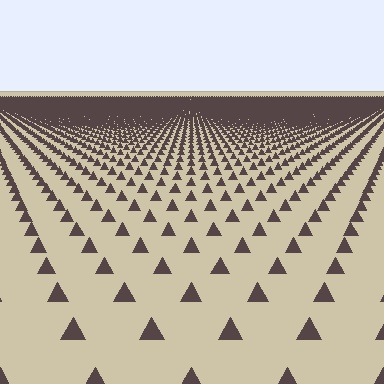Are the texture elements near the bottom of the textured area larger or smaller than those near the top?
Larger. Near the bottom, elements are closer to the viewer and appear at a bigger on-screen size.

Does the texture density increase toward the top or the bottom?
Density increases toward the top.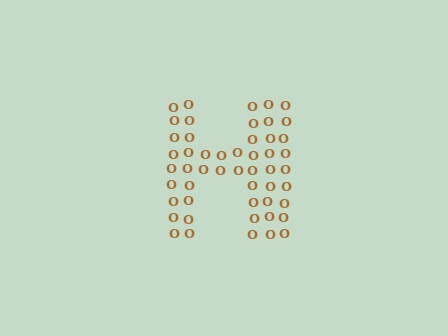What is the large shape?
The large shape is the letter H.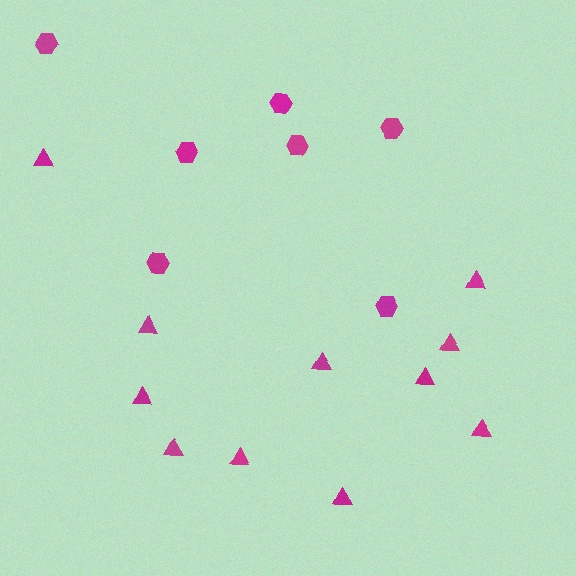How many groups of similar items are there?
There are 2 groups: one group of hexagons (7) and one group of triangles (11).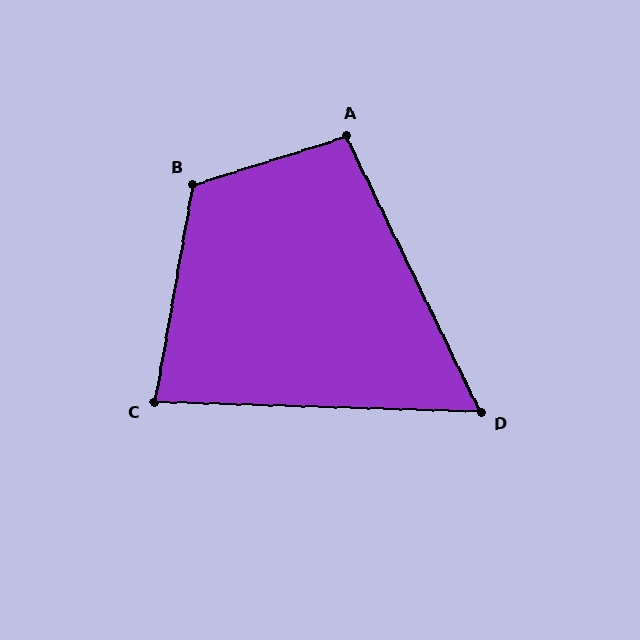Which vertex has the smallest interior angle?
D, at approximately 62 degrees.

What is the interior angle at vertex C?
Approximately 82 degrees (acute).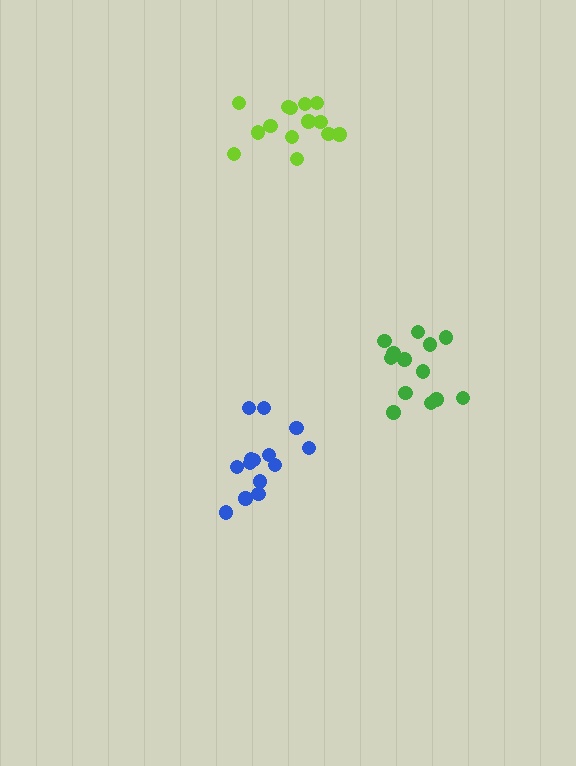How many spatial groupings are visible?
There are 3 spatial groupings.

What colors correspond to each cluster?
The clusters are colored: green, lime, blue.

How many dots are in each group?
Group 1: 13 dots, Group 2: 15 dots, Group 3: 14 dots (42 total).